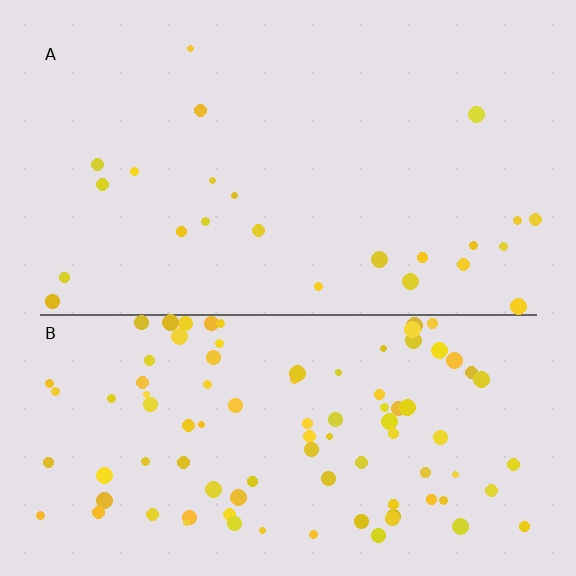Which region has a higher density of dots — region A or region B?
B (the bottom).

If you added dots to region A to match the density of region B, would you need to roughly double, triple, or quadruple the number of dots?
Approximately quadruple.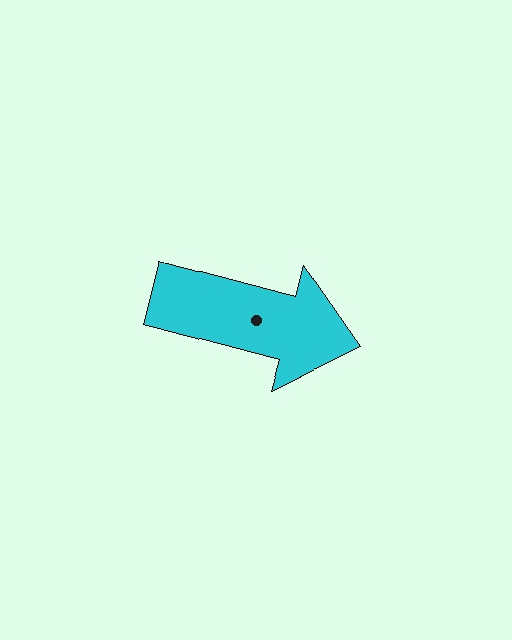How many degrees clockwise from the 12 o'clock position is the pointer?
Approximately 105 degrees.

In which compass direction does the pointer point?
East.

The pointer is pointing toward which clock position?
Roughly 3 o'clock.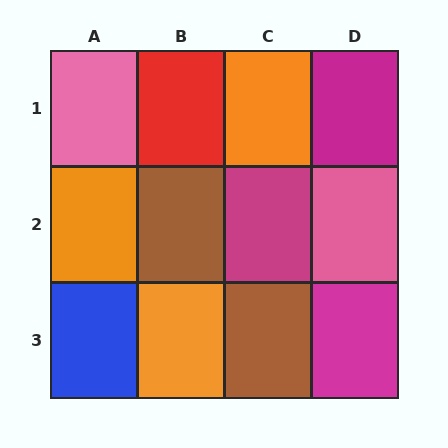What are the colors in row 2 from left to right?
Orange, brown, magenta, pink.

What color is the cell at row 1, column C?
Orange.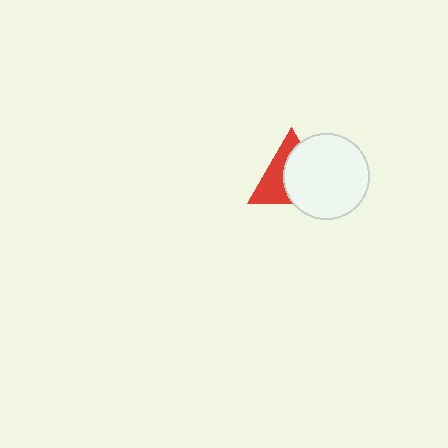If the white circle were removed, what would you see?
You would see the complete red triangle.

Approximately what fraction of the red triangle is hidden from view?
Roughly 56% of the red triangle is hidden behind the white circle.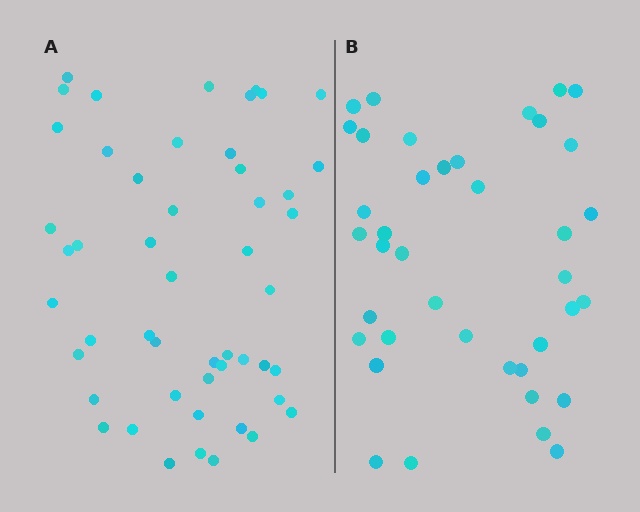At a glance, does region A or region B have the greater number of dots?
Region A (the left region) has more dots.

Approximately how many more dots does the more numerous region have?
Region A has roughly 12 or so more dots than region B.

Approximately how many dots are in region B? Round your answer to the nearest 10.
About 40 dots. (The exact count is 39, which rounds to 40.)